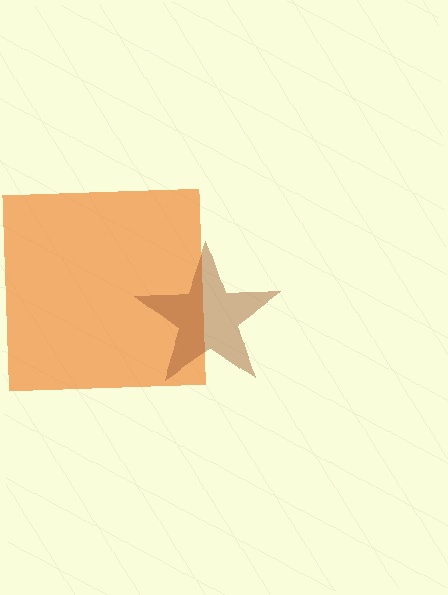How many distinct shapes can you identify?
There are 2 distinct shapes: an orange square, a brown star.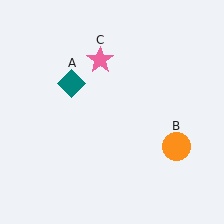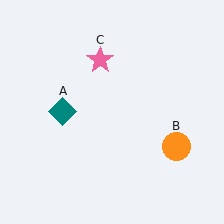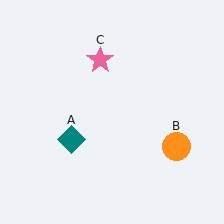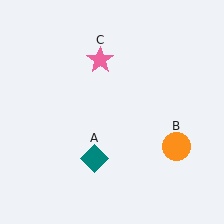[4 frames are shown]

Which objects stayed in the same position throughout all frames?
Orange circle (object B) and pink star (object C) remained stationary.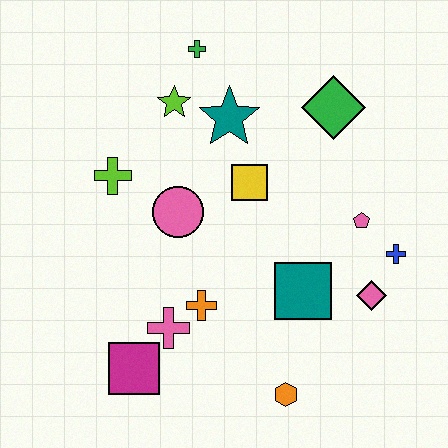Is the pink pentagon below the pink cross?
No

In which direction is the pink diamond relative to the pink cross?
The pink diamond is to the right of the pink cross.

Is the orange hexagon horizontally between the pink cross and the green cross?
No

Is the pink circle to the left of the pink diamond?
Yes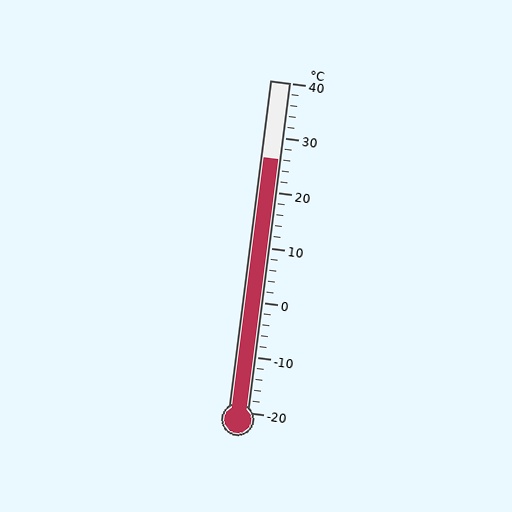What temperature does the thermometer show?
The thermometer shows approximately 26°C.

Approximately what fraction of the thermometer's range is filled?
The thermometer is filled to approximately 75% of its range.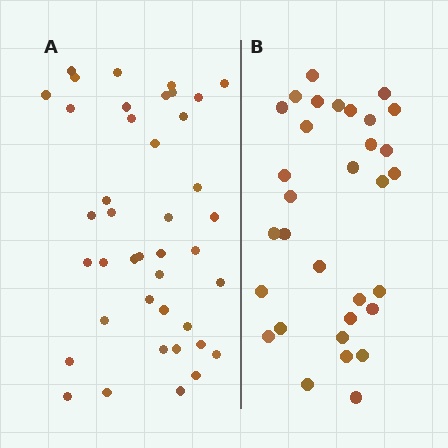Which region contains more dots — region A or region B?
Region A (the left region) has more dots.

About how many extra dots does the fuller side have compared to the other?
Region A has roughly 8 or so more dots than region B.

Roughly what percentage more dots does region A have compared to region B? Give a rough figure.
About 30% more.